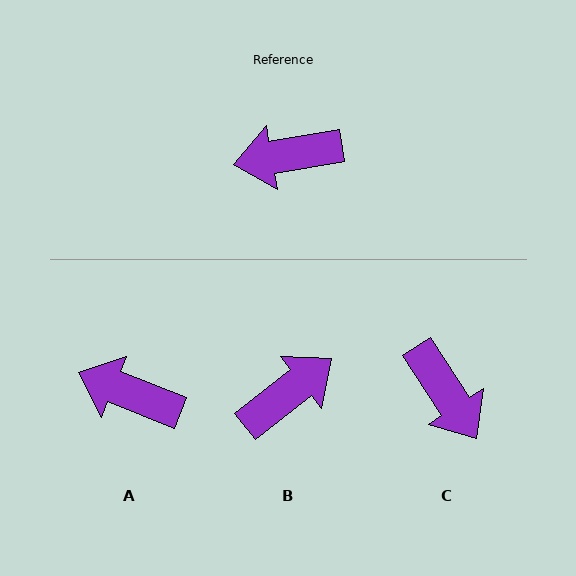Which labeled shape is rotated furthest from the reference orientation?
B, about 152 degrees away.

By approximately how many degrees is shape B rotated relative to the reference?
Approximately 152 degrees clockwise.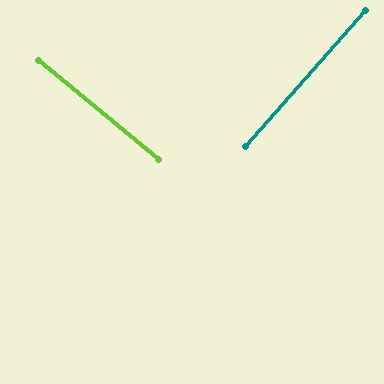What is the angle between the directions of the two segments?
Approximately 88 degrees.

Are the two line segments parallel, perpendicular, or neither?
Perpendicular — they meet at approximately 88°.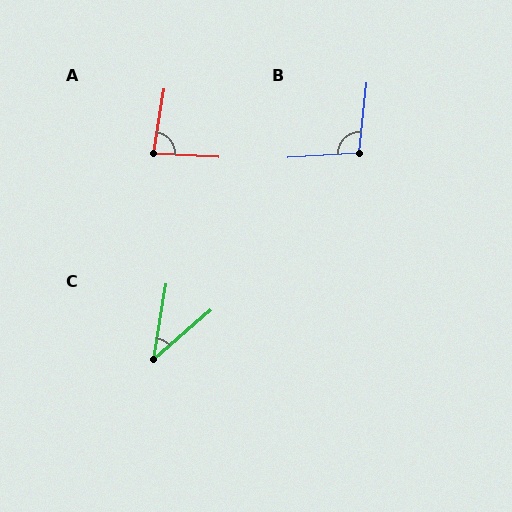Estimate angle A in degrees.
Approximately 84 degrees.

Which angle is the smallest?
C, at approximately 40 degrees.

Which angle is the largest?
B, at approximately 99 degrees.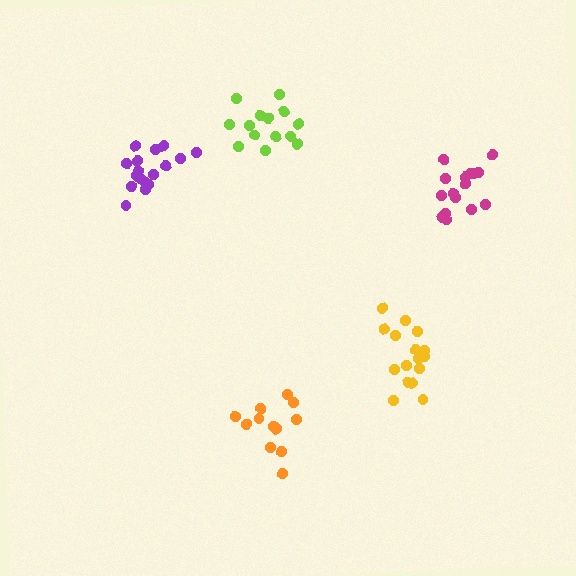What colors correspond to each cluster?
The clusters are colored: lime, magenta, purple, orange, yellow.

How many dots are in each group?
Group 1: 14 dots, Group 2: 16 dots, Group 3: 17 dots, Group 4: 12 dots, Group 5: 16 dots (75 total).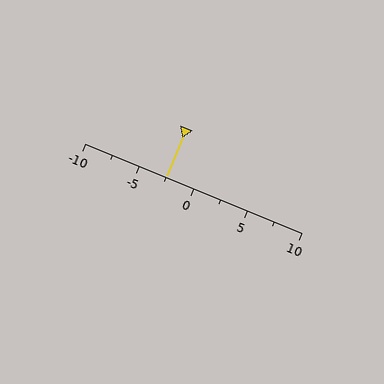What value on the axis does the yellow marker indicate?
The marker indicates approximately -2.5.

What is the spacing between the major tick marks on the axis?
The major ticks are spaced 5 apart.